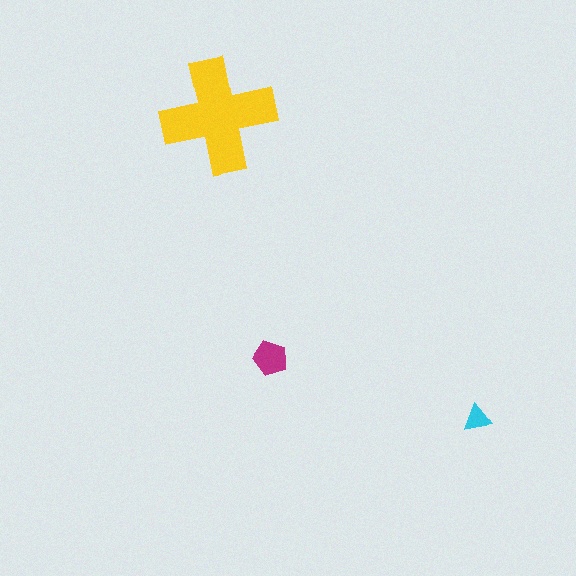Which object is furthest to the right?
The cyan triangle is rightmost.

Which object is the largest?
The yellow cross.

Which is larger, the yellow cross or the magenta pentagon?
The yellow cross.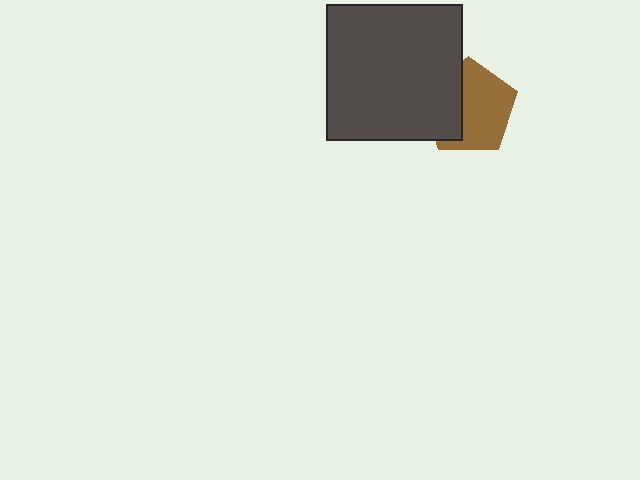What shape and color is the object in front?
The object in front is a dark gray square.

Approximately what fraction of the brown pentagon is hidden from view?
Roughly 39% of the brown pentagon is hidden behind the dark gray square.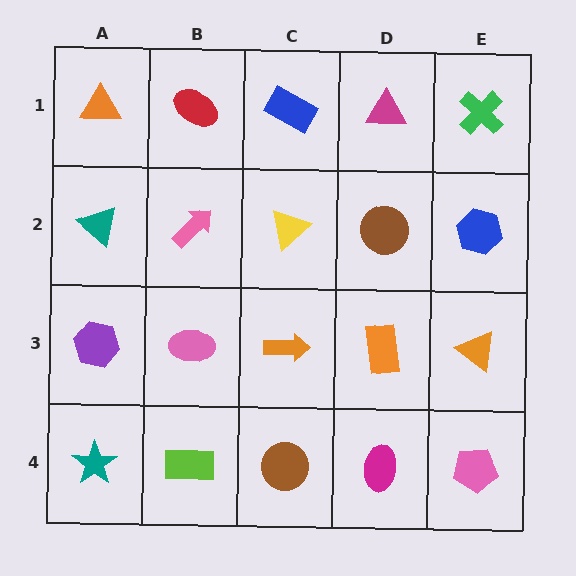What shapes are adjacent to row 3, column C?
A yellow triangle (row 2, column C), a brown circle (row 4, column C), a pink ellipse (row 3, column B), an orange rectangle (row 3, column D).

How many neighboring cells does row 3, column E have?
3.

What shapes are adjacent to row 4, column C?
An orange arrow (row 3, column C), a lime rectangle (row 4, column B), a magenta ellipse (row 4, column D).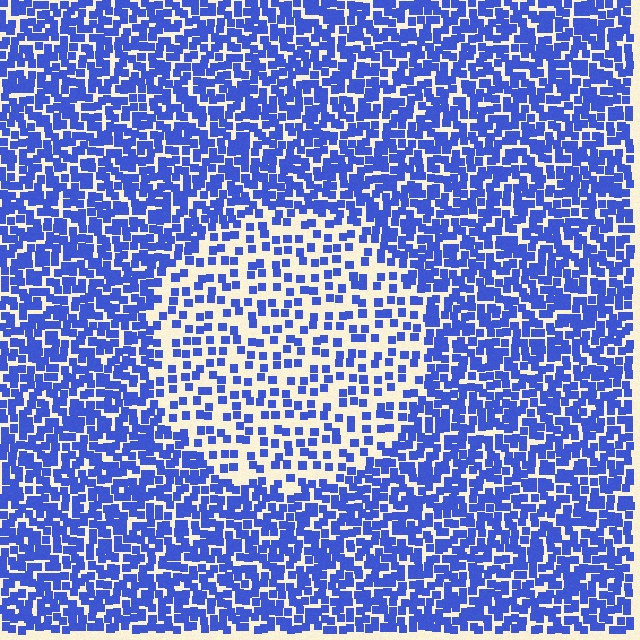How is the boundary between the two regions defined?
The boundary is defined by a change in element density (approximately 2.2x ratio). All elements are the same color, size, and shape.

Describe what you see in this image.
The image contains small blue elements arranged at two different densities. A circle-shaped region is visible where the elements are less densely packed than the surrounding area.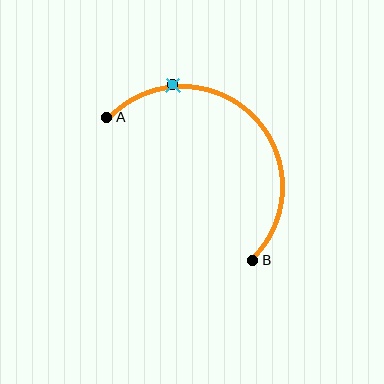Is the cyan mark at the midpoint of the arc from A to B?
No. The cyan mark lies on the arc but is closer to endpoint A. The arc midpoint would be at the point on the curve equidistant along the arc from both A and B.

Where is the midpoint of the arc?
The arc midpoint is the point on the curve farthest from the straight line joining A and B. It sits above and to the right of that line.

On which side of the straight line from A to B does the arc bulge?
The arc bulges above and to the right of the straight line connecting A and B.